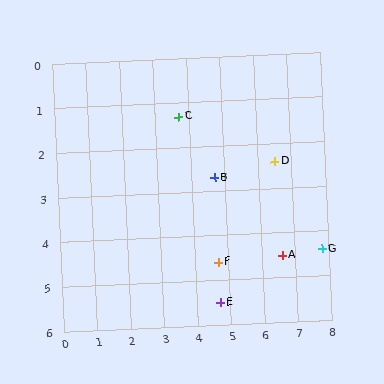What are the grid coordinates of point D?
Point D is at approximately (6.5, 2.4).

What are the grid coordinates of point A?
Point A is at approximately (6.6, 4.5).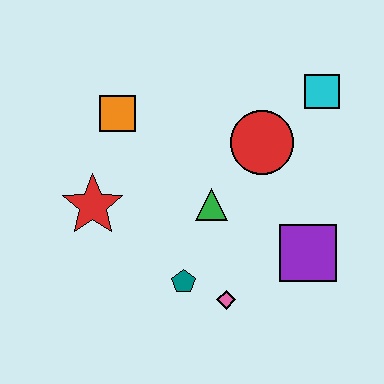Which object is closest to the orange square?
The red star is closest to the orange square.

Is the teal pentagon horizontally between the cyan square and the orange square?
Yes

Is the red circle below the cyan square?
Yes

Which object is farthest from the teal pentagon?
The cyan square is farthest from the teal pentagon.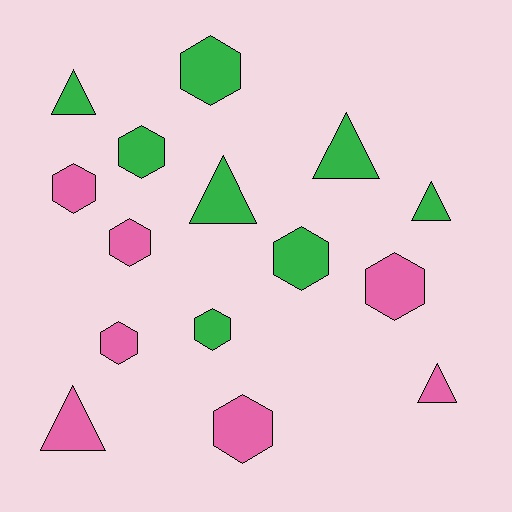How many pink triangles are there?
There are 2 pink triangles.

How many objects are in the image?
There are 15 objects.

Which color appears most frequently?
Green, with 8 objects.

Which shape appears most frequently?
Hexagon, with 9 objects.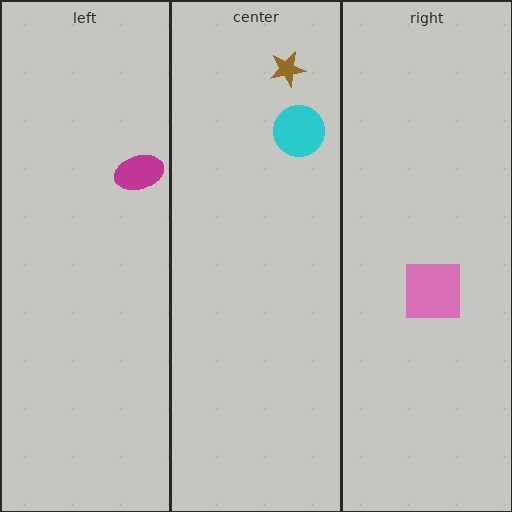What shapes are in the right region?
The pink square.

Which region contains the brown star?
The center region.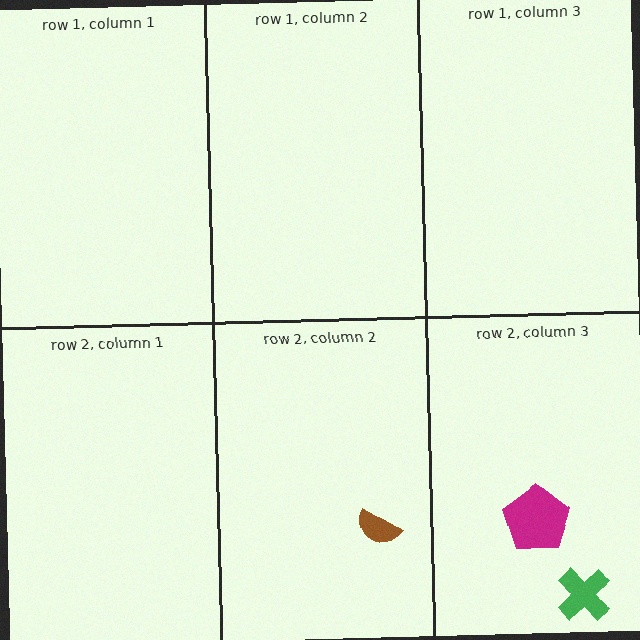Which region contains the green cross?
The row 2, column 3 region.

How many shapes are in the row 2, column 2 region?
1.